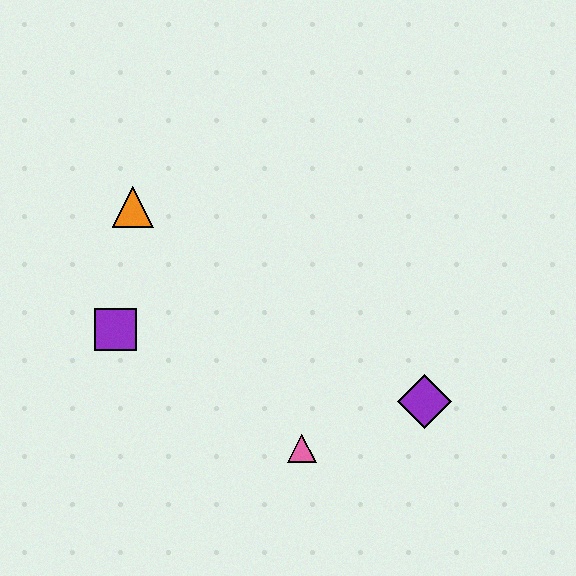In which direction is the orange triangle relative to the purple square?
The orange triangle is above the purple square.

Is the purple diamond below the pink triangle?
No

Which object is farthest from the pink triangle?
The orange triangle is farthest from the pink triangle.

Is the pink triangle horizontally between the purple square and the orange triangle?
No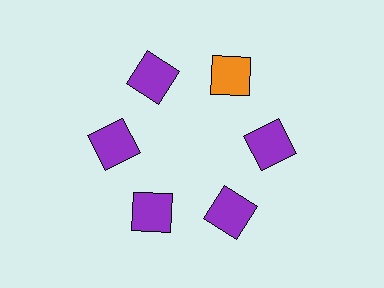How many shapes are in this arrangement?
There are 6 shapes arranged in a ring pattern.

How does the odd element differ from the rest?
It has a different color: orange instead of purple.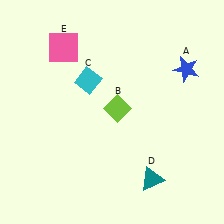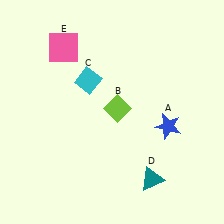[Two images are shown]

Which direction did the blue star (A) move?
The blue star (A) moved down.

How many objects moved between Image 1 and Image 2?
1 object moved between the two images.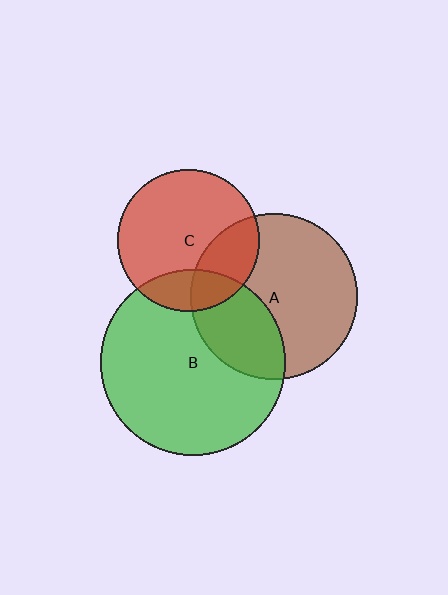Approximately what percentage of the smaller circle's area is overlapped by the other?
Approximately 20%.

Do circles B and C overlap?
Yes.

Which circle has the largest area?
Circle B (green).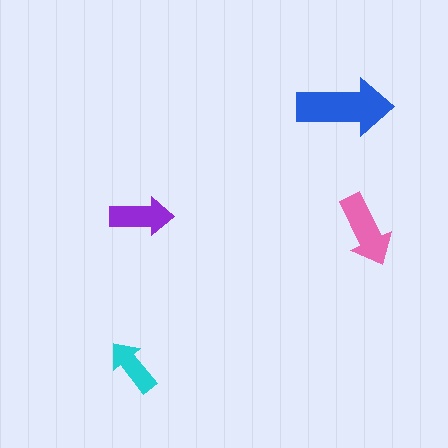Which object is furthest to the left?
The cyan arrow is leftmost.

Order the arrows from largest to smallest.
the blue one, the pink one, the purple one, the cyan one.